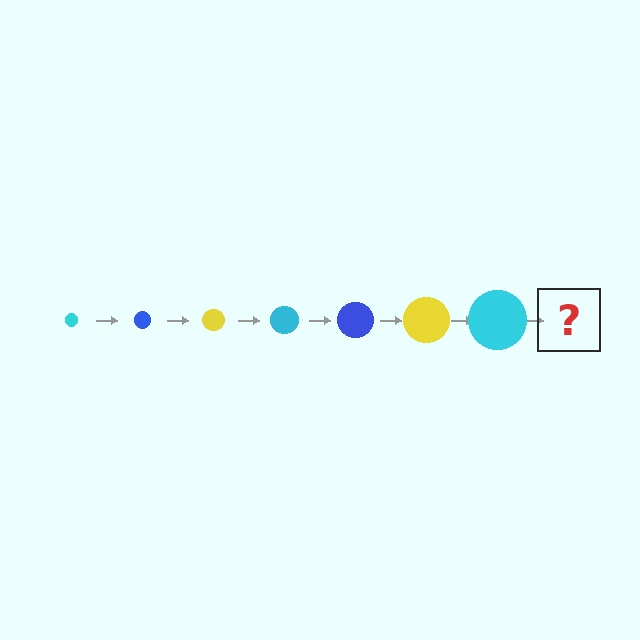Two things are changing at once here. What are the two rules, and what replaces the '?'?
The two rules are that the circle grows larger each step and the color cycles through cyan, blue, and yellow. The '?' should be a blue circle, larger than the previous one.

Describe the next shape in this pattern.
It should be a blue circle, larger than the previous one.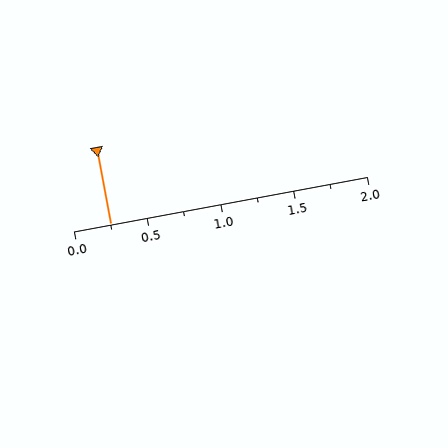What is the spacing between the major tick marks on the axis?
The major ticks are spaced 0.5 apart.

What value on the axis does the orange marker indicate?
The marker indicates approximately 0.25.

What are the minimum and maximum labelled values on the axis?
The axis runs from 0.0 to 2.0.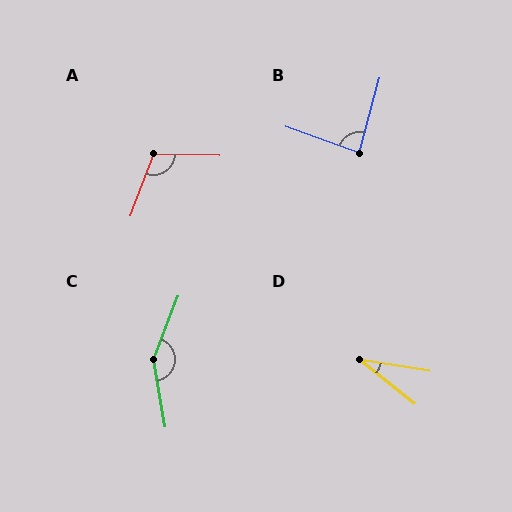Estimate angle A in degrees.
Approximately 109 degrees.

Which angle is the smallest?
D, at approximately 30 degrees.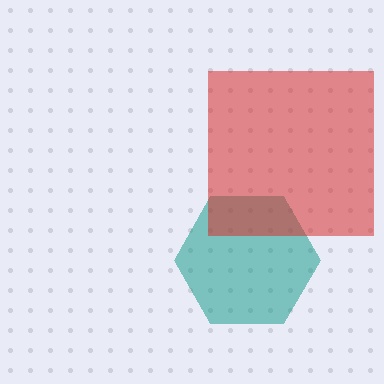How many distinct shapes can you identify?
There are 2 distinct shapes: a teal hexagon, a red square.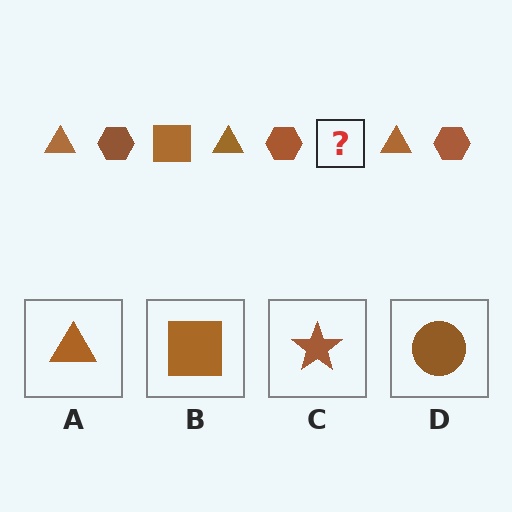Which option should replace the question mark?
Option B.